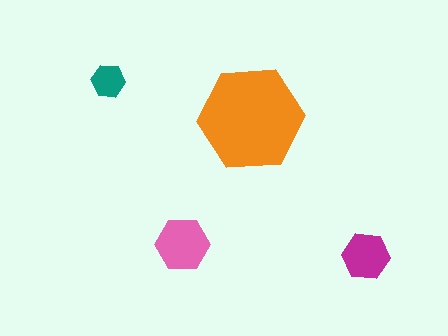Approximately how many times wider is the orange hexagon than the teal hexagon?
About 3 times wider.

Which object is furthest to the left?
The teal hexagon is leftmost.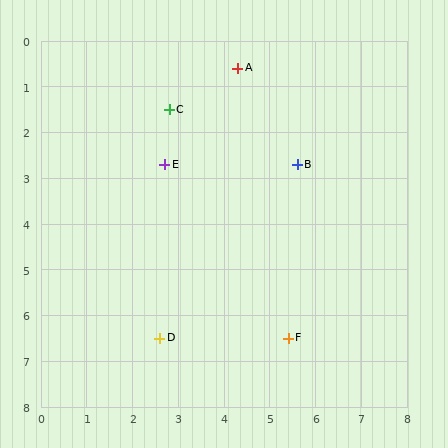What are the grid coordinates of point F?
Point F is at approximately (5.4, 6.5).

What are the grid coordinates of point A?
Point A is at approximately (4.3, 0.6).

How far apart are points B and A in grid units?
Points B and A are about 2.5 grid units apart.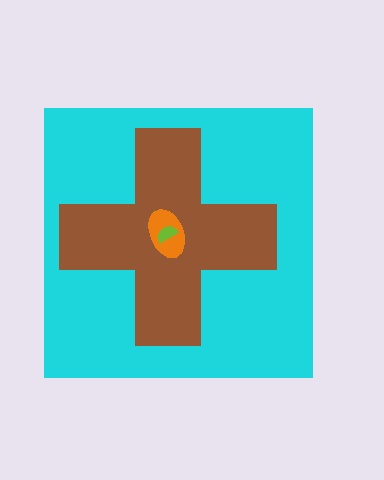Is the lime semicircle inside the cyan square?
Yes.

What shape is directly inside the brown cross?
The orange ellipse.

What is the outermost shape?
The cyan square.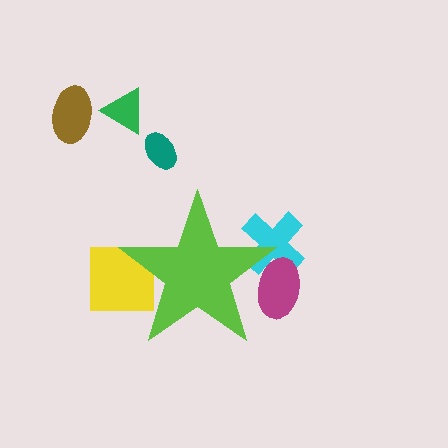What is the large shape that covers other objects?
A lime star.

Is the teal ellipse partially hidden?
No, the teal ellipse is fully visible.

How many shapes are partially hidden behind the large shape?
3 shapes are partially hidden.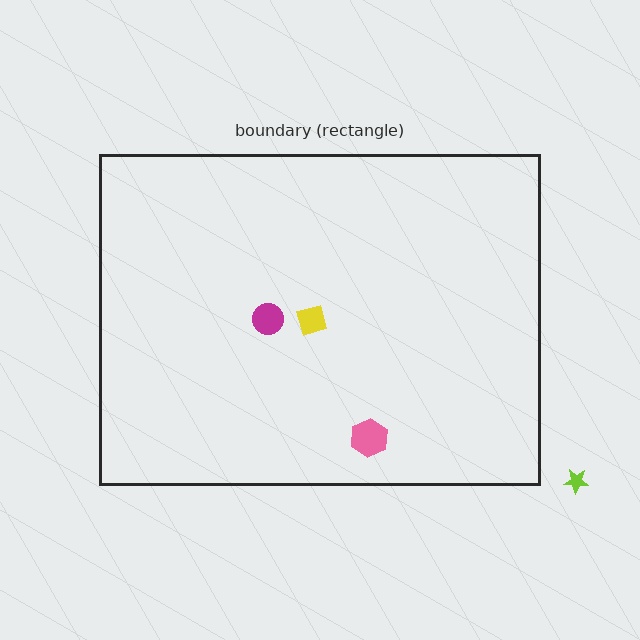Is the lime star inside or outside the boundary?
Outside.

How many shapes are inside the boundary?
3 inside, 1 outside.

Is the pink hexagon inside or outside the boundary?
Inside.